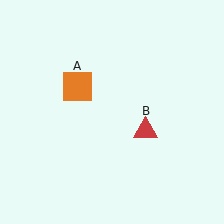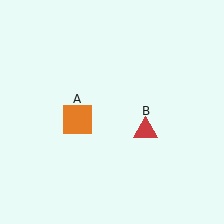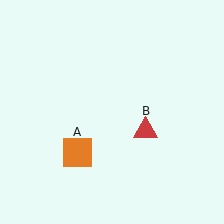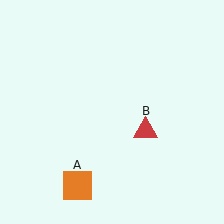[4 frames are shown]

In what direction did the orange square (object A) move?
The orange square (object A) moved down.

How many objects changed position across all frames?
1 object changed position: orange square (object A).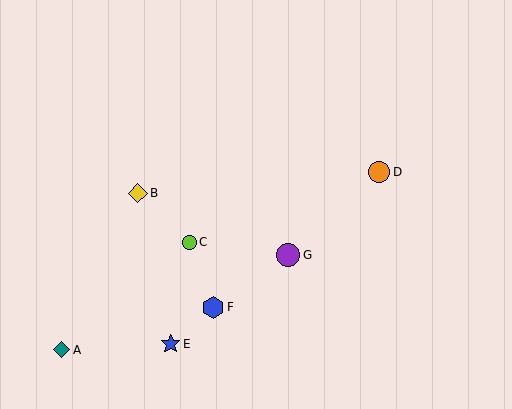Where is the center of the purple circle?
The center of the purple circle is at (288, 255).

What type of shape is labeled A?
Shape A is a teal diamond.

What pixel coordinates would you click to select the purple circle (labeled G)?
Click at (288, 255) to select the purple circle G.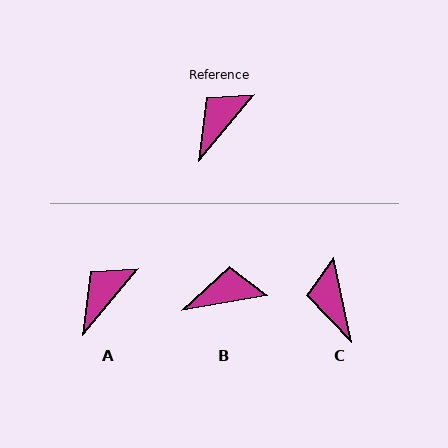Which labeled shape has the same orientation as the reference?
A.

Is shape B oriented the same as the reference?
No, it is off by about 40 degrees.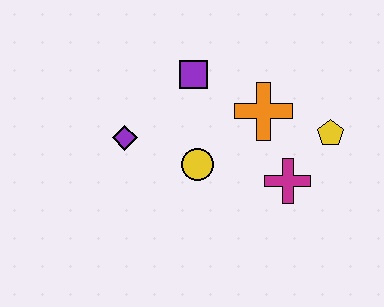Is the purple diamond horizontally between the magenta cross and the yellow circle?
No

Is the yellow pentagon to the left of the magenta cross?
No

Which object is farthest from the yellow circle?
The yellow pentagon is farthest from the yellow circle.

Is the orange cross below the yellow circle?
No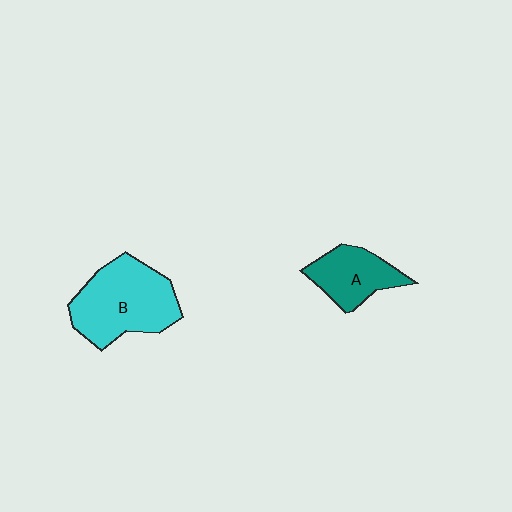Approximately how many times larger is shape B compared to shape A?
Approximately 1.7 times.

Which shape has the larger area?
Shape B (cyan).